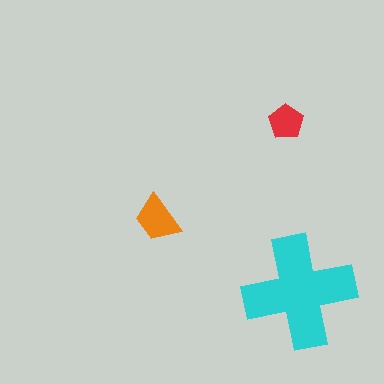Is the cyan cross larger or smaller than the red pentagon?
Larger.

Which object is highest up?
The red pentagon is topmost.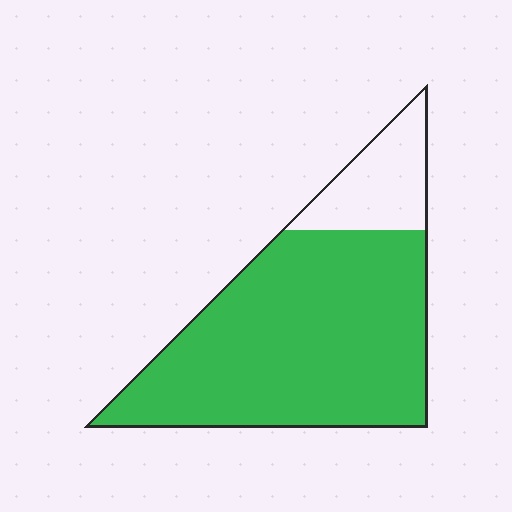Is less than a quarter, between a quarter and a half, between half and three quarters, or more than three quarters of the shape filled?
More than three quarters.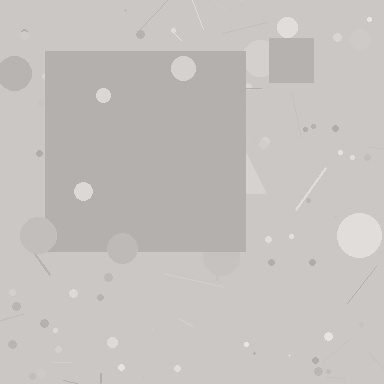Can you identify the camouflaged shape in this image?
The camouflaged shape is a square.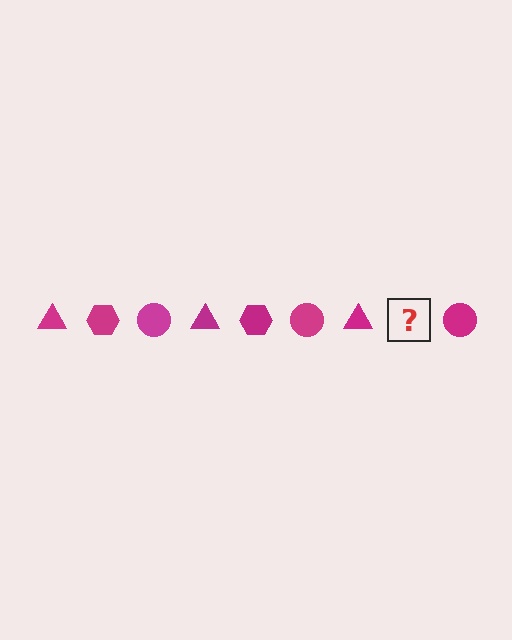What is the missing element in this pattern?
The missing element is a magenta hexagon.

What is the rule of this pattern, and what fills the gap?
The rule is that the pattern cycles through triangle, hexagon, circle shapes in magenta. The gap should be filled with a magenta hexagon.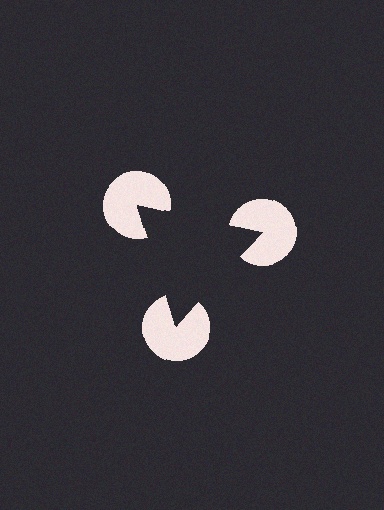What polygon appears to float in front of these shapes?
An illusory triangle — its edges are inferred from the aligned wedge cuts in the pac-man discs, not physically drawn.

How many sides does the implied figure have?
3 sides.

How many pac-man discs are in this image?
There are 3 — one at each vertex of the illusory triangle.